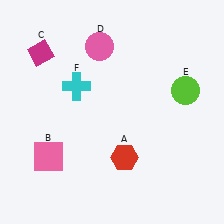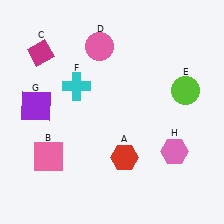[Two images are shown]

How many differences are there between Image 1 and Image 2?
There are 2 differences between the two images.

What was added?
A purple square (G), a pink hexagon (H) were added in Image 2.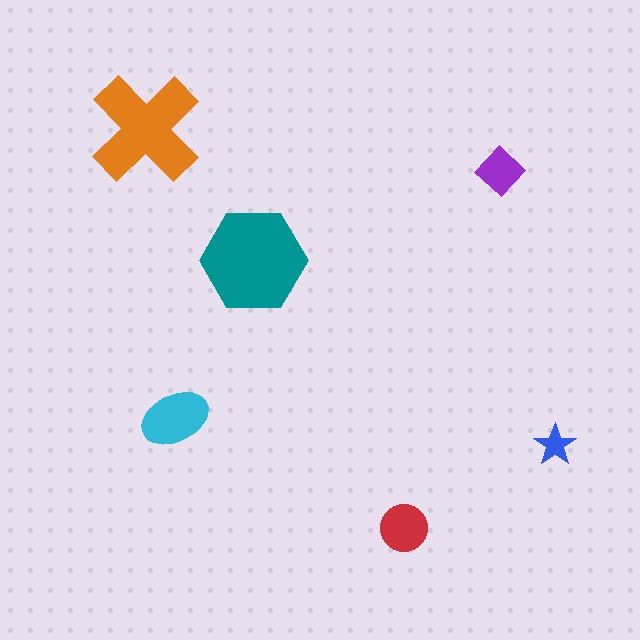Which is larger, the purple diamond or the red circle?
The red circle.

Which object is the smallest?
The blue star.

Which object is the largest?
The teal hexagon.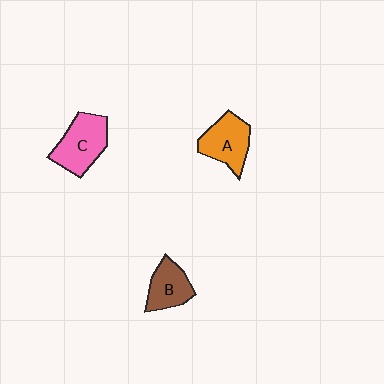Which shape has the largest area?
Shape C (pink).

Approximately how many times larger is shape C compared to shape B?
Approximately 1.4 times.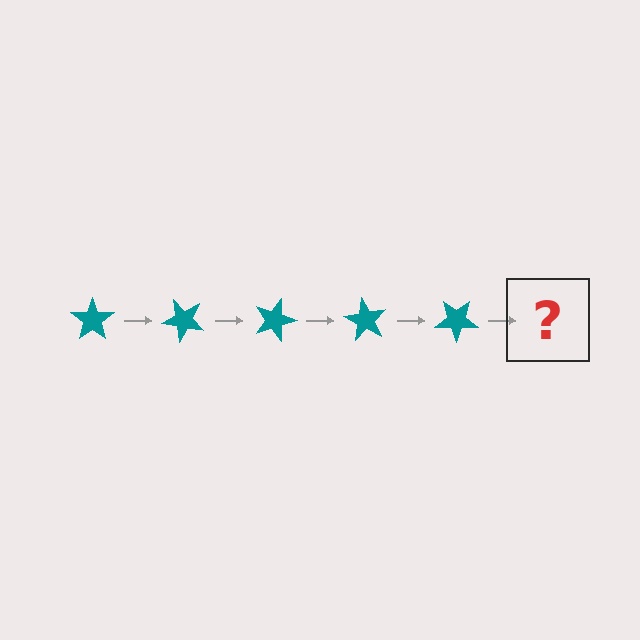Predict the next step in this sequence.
The next step is a teal star rotated 225 degrees.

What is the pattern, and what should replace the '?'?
The pattern is that the star rotates 45 degrees each step. The '?' should be a teal star rotated 225 degrees.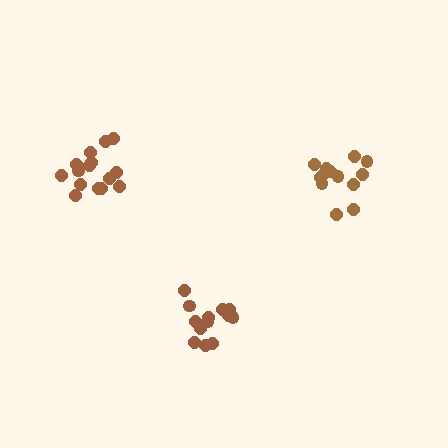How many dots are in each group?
Group 1: 13 dots, Group 2: 13 dots, Group 3: 15 dots (41 total).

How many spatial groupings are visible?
There are 3 spatial groupings.